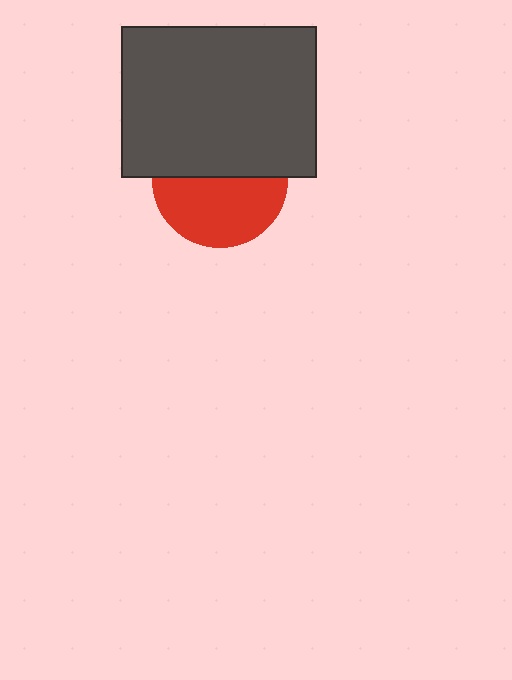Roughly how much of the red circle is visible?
About half of it is visible (roughly 52%).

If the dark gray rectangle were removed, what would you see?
You would see the complete red circle.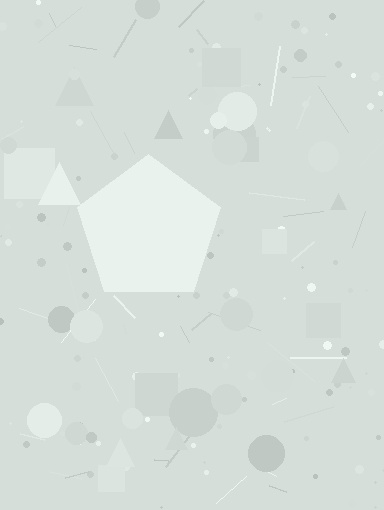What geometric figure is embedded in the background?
A pentagon is embedded in the background.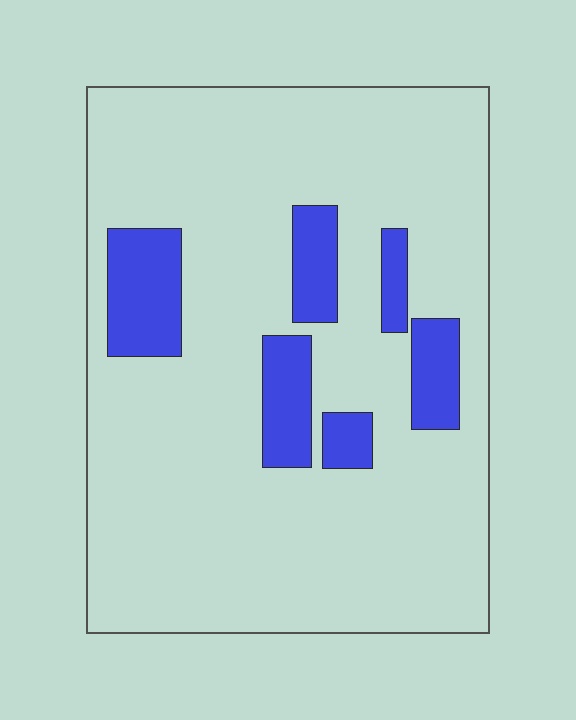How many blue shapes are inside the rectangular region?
6.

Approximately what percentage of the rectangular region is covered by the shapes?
Approximately 15%.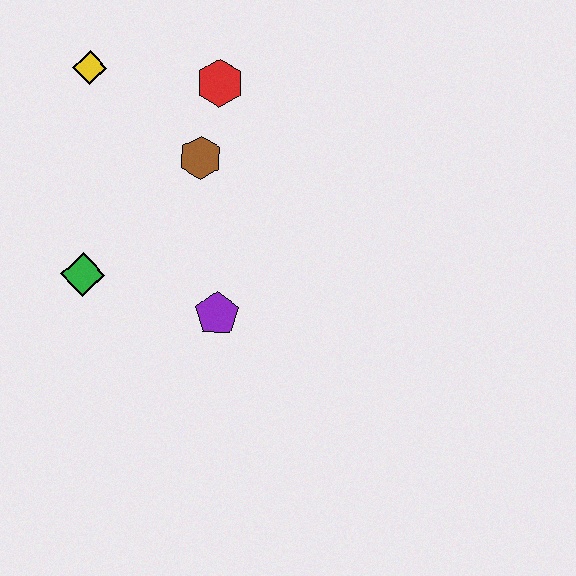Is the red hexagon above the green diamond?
Yes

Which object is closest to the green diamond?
The purple pentagon is closest to the green diamond.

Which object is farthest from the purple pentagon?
The yellow diamond is farthest from the purple pentagon.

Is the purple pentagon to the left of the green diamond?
No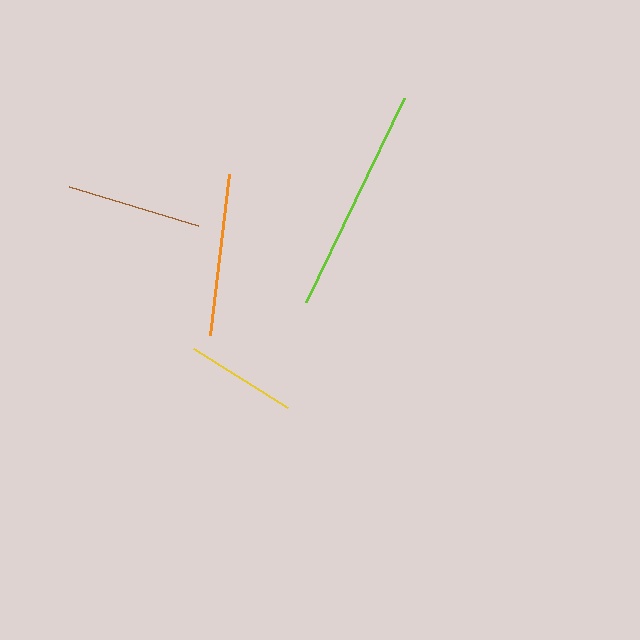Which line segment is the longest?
The lime line is the longest at approximately 226 pixels.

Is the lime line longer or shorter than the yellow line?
The lime line is longer than the yellow line.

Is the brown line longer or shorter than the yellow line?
The brown line is longer than the yellow line.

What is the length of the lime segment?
The lime segment is approximately 226 pixels long.